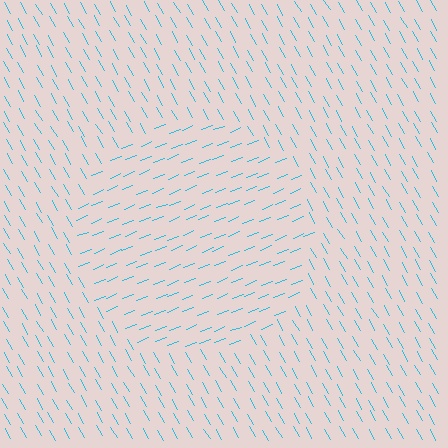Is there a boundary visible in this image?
Yes, there is a texture boundary formed by a change in line orientation.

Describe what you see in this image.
The image is filled with small cyan line segments. A circle region in the image has lines oriented differently from the surrounding lines, creating a visible texture boundary.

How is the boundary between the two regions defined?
The boundary is defined purely by a change in line orientation (approximately 82 degrees difference). All lines are the same color and thickness.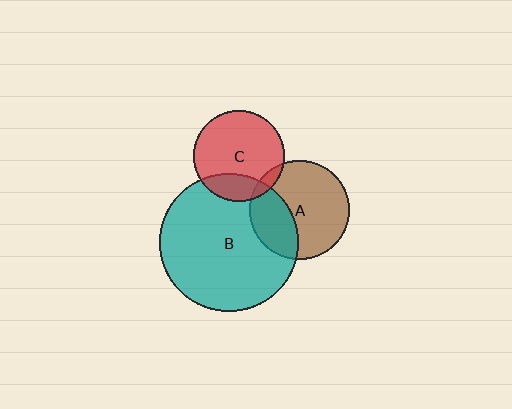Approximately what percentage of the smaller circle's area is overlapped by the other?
Approximately 10%.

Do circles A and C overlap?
Yes.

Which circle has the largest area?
Circle B (teal).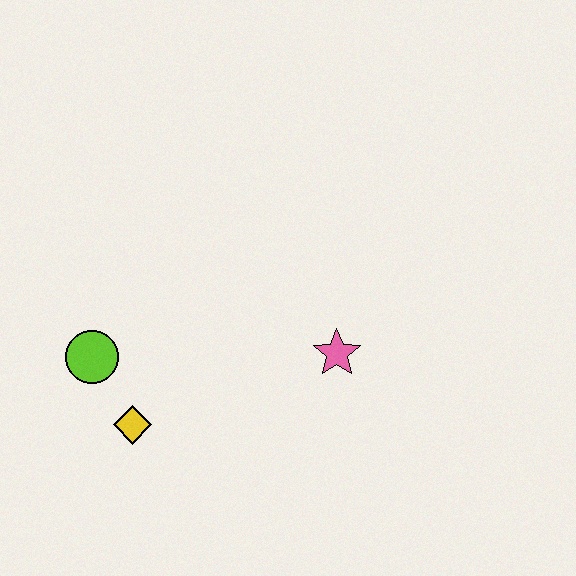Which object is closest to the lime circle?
The yellow diamond is closest to the lime circle.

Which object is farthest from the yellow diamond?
The pink star is farthest from the yellow diamond.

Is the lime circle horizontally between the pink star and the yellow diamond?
No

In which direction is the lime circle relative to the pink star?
The lime circle is to the left of the pink star.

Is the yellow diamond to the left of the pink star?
Yes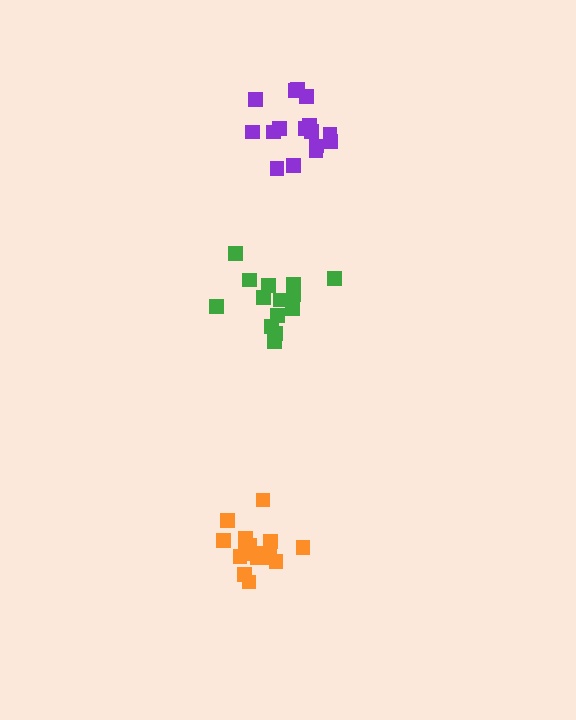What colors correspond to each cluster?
The clusters are colored: purple, orange, green.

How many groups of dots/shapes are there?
There are 3 groups.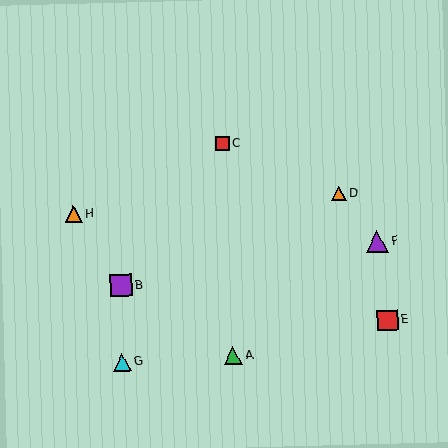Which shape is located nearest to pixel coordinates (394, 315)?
The red square (labeled E) at (388, 320) is nearest to that location.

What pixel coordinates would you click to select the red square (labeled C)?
Click at (222, 143) to select the red square C.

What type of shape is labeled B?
Shape B is a purple square.